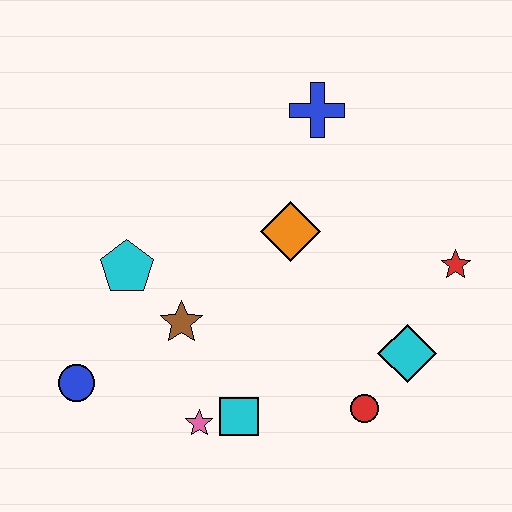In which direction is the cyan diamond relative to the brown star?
The cyan diamond is to the right of the brown star.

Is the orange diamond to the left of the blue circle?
No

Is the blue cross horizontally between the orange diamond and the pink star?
No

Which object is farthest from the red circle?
The blue cross is farthest from the red circle.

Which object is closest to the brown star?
The cyan pentagon is closest to the brown star.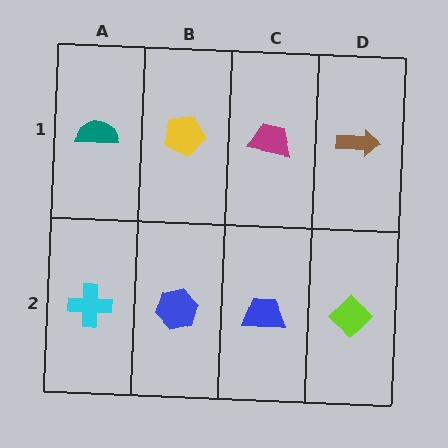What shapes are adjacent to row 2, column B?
A yellow pentagon (row 1, column B), a cyan cross (row 2, column A), a blue trapezoid (row 2, column C).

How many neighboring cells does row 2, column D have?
2.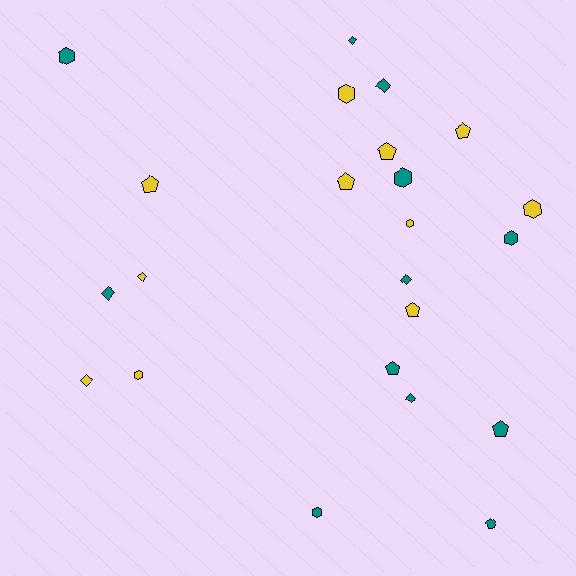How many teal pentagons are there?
There are 3 teal pentagons.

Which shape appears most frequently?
Pentagon, with 8 objects.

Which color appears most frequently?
Teal, with 12 objects.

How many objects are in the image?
There are 23 objects.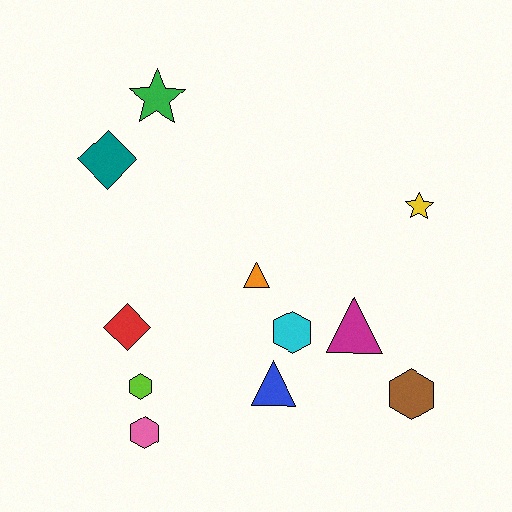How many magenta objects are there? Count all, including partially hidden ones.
There is 1 magenta object.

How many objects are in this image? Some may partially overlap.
There are 11 objects.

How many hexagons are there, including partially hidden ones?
There are 4 hexagons.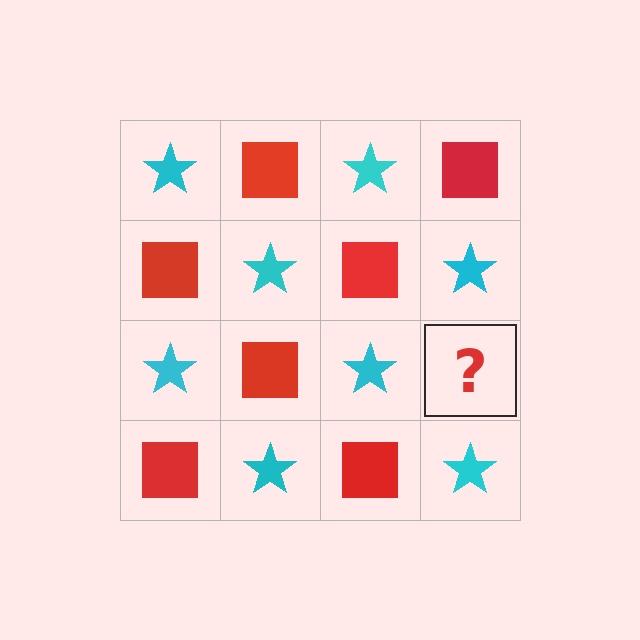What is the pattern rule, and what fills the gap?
The rule is that it alternates cyan star and red square in a checkerboard pattern. The gap should be filled with a red square.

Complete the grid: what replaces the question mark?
The question mark should be replaced with a red square.